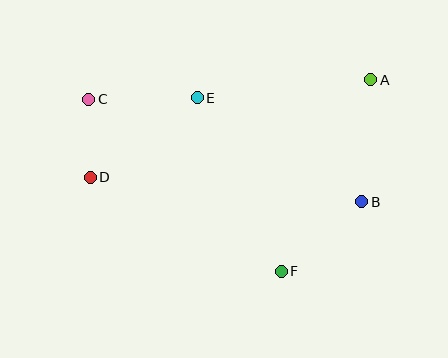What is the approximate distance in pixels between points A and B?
The distance between A and B is approximately 123 pixels.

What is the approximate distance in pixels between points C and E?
The distance between C and E is approximately 108 pixels.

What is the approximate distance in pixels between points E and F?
The distance between E and F is approximately 193 pixels.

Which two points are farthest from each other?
Points A and D are farthest from each other.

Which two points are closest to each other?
Points C and D are closest to each other.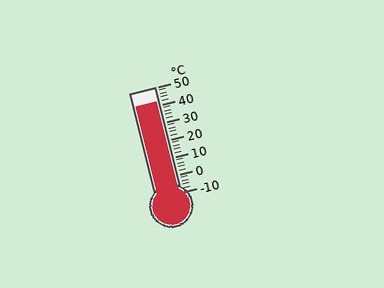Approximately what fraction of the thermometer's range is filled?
The thermometer is filled to approximately 85% of its range.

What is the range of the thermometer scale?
The thermometer scale ranges from -10°C to 50°C.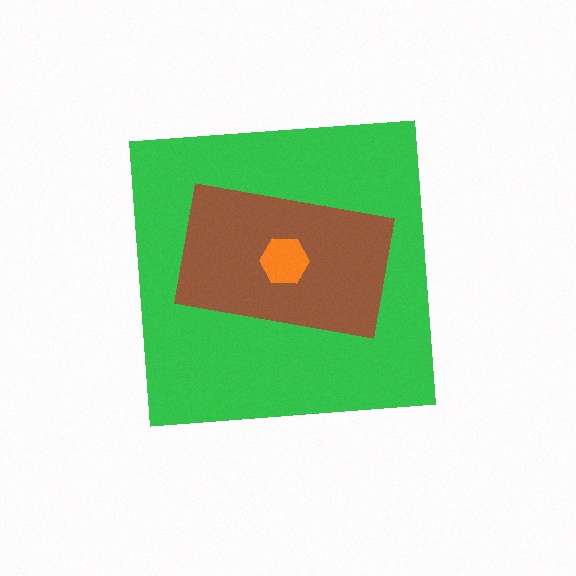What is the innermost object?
The orange hexagon.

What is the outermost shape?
The green square.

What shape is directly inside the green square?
The brown rectangle.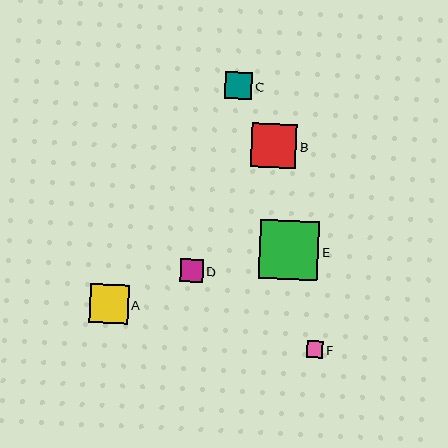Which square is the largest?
Square E is the largest with a size of approximately 59 pixels.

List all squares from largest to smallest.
From largest to smallest: E, B, A, C, D, F.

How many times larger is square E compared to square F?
Square E is approximately 3.6 times the size of square F.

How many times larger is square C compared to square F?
Square C is approximately 1.6 times the size of square F.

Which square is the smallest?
Square F is the smallest with a size of approximately 17 pixels.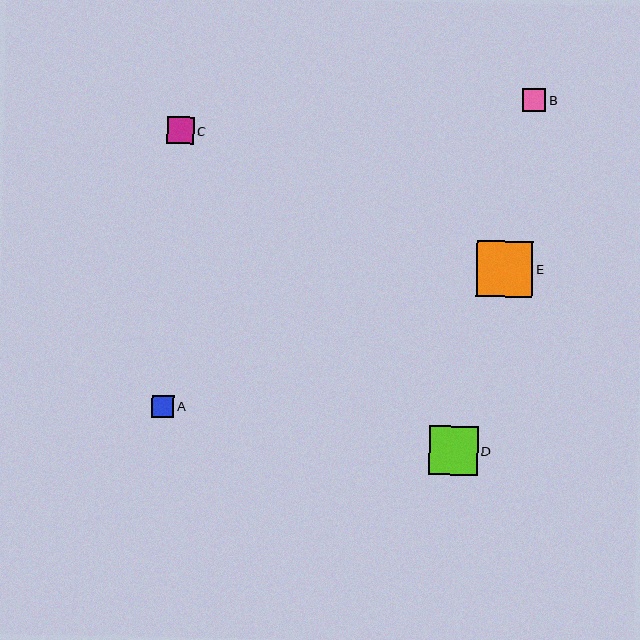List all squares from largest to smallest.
From largest to smallest: E, D, C, B, A.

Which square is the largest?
Square E is the largest with a size of approximately 56 pixels.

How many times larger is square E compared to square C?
Square E is approximately 2.1 times the size of square C.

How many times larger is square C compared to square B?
Square C is approximately 1.1 times the size of square B.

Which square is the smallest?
Square A is the smallest with a size of approximately 23 pixels.